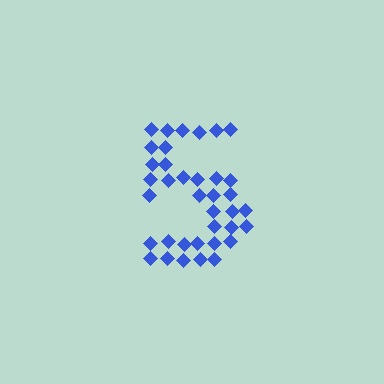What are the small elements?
The small elements are diamonds.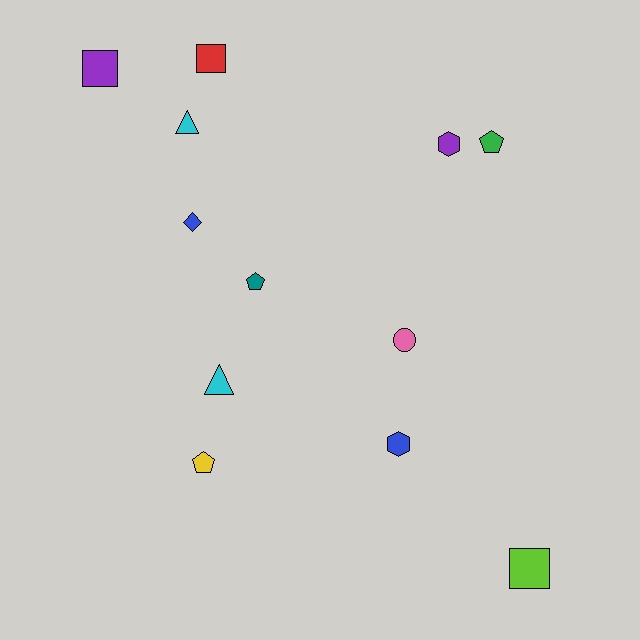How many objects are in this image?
There are 12 objects.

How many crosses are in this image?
There are no crosses.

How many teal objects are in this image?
There is 1 teal object.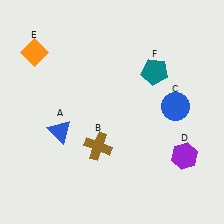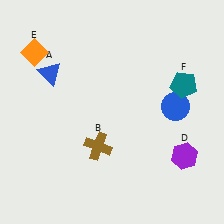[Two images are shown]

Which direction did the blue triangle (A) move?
The blue triangle (A) moved up.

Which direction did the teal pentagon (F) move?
The teal pentagon (F) moved right.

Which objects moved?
The objects that moved are: the blue triangle (A), the teal pentagon (F).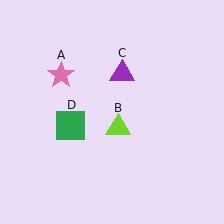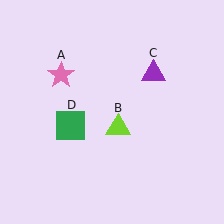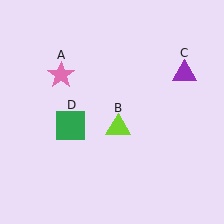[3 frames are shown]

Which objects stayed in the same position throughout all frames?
Pink star (object A) and lime triangle (object B) and green square (object D) remained stationary.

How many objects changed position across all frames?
1 object changed position: purple triangle (object C).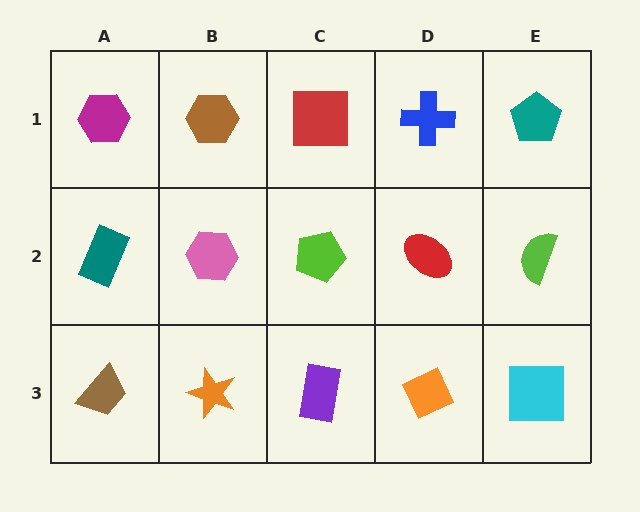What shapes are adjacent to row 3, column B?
A pink hexagon (row 2, column B), a brown trapezoid (row 3, column A), a purple rectangle (row 3, column C).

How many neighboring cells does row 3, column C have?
3.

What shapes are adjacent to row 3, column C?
A lime pentagon (row 2, column C), an orange star (row 3, column B), an orange diamond (row 3, column D).